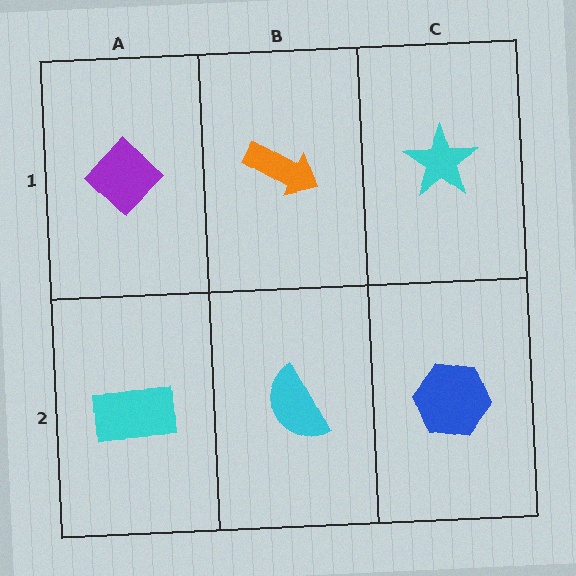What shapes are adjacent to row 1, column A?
A cyan rectangle (row 2, column A), an orange arrow (row 1, column B).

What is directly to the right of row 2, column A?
A cyan semicircle.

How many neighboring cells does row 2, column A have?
2.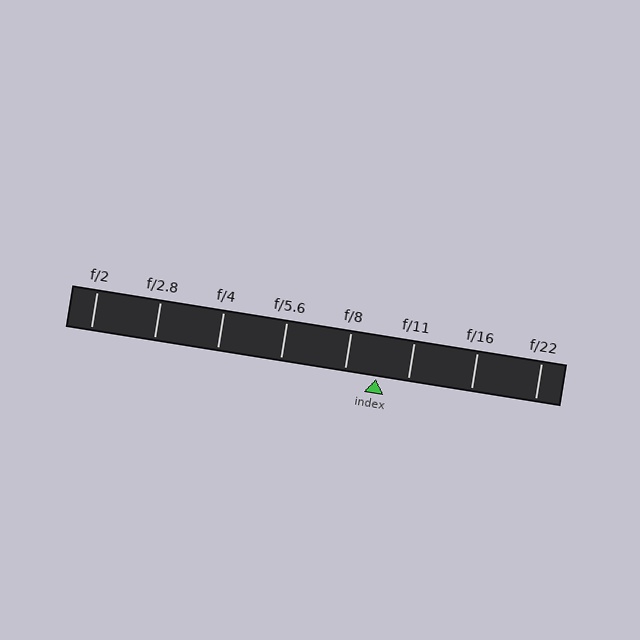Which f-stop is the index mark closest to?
The index mark is closest to f/11.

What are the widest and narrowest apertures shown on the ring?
The widest aperture shown is f/2 and the narrowest is f/22.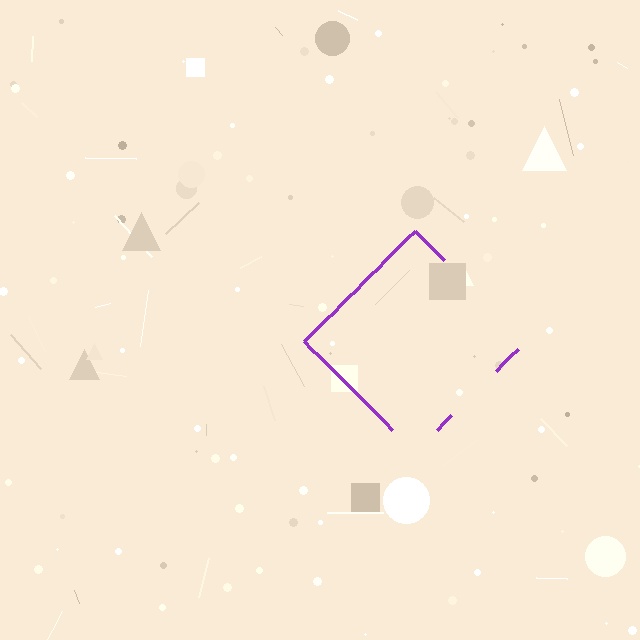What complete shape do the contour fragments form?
The contour fragments form a diamond.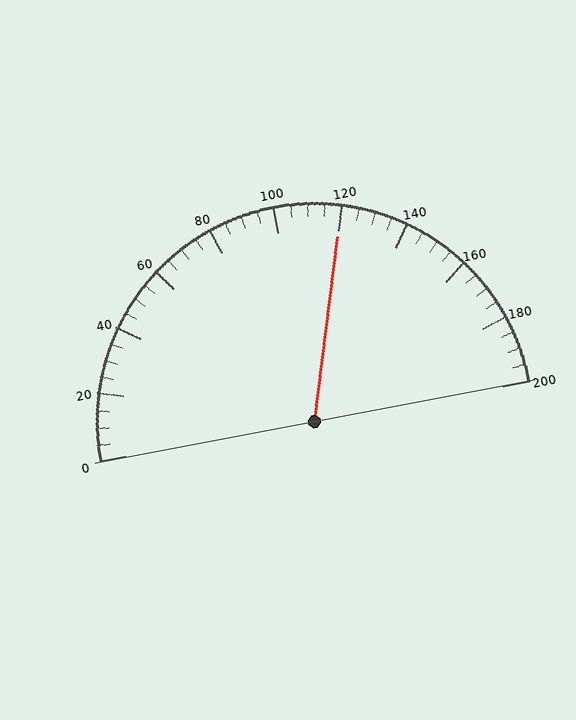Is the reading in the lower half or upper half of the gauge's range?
The reading is in the upper half of the range (0 to 200).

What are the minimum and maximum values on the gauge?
The gauge ranges from 0 to 200.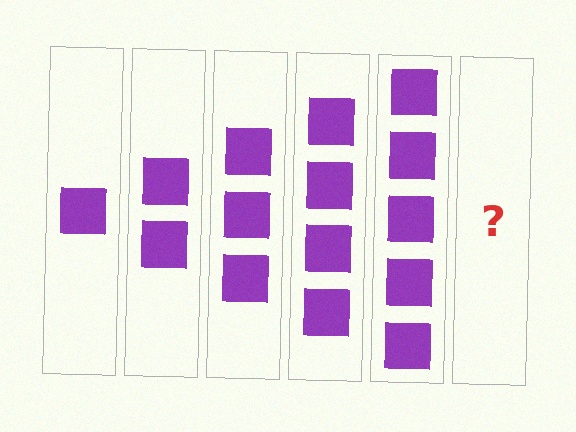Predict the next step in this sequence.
The next step is 6 squares.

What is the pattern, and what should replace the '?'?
The pattern is that each step adds one more square. The '?' should be 6 squares.